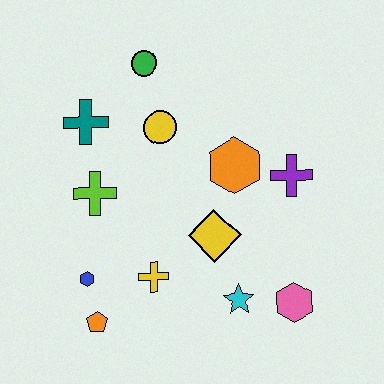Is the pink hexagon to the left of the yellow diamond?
No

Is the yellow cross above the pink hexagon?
Yes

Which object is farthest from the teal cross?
The pink hexagon is farthest from the teal cross.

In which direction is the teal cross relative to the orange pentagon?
The teal cross is above the orange pentagon.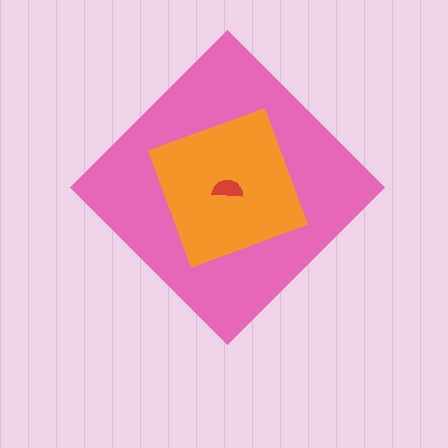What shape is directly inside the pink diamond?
The orange square.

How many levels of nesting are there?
3.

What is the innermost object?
The red semicircle.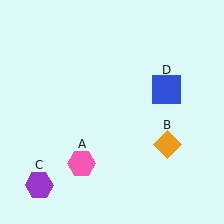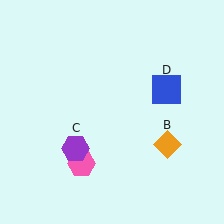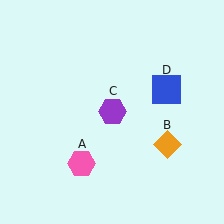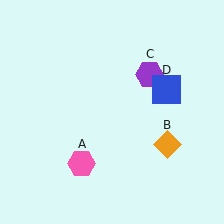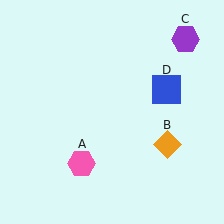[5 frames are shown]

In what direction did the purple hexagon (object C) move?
The purple hexagon (object C) moved up and to the right.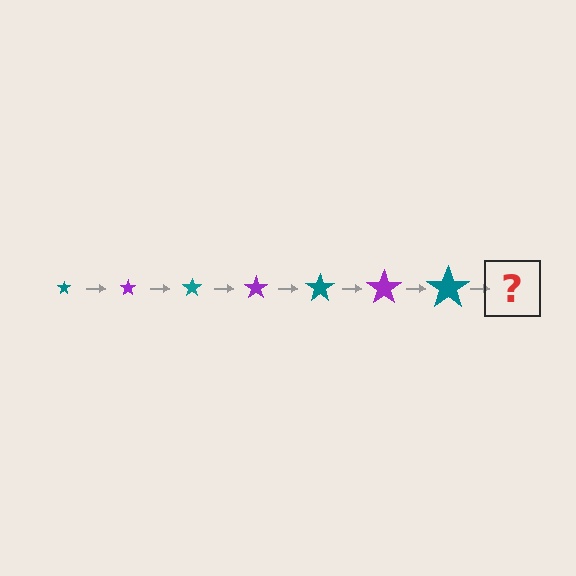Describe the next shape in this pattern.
It should be a purple star, larger than the previous one.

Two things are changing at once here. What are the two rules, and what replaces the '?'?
The two rules are that the star grows larger each step and the color cycles through teal and purple. The '?' should be a purple star, larger than the previous one.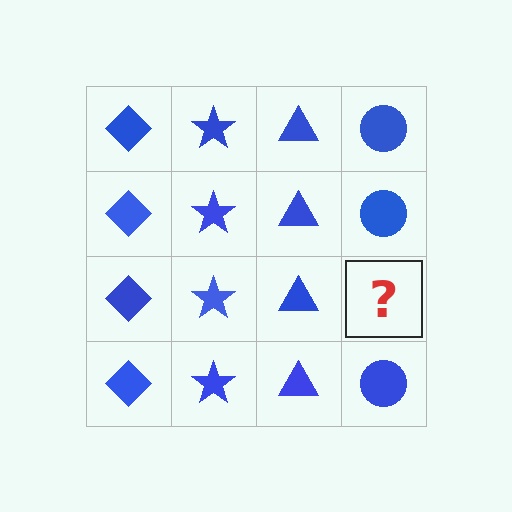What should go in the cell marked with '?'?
The missing cell should contain a blue circle.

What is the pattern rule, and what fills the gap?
The rule is that each column has a consistent shape. The gap should be filled with a blue circle.